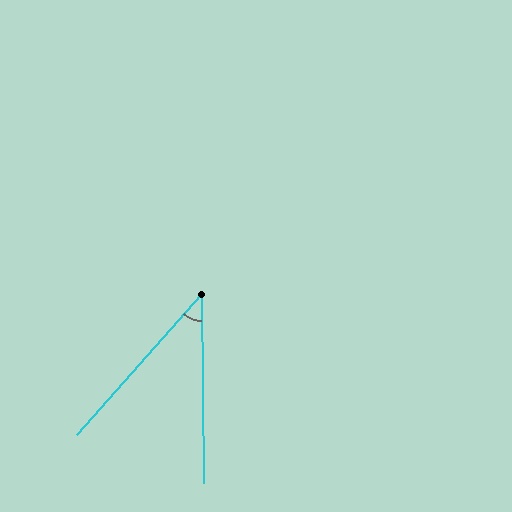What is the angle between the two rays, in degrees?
Approximately 42 degrees.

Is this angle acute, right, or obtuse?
It is acute.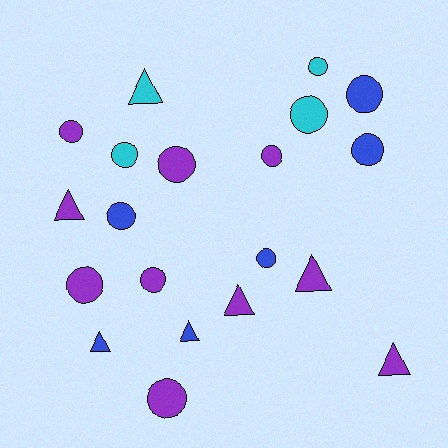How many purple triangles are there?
There are 4 purple triangles.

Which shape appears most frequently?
Circle, with 13 objects.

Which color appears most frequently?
Purple, with 10 objects.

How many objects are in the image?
There are 20 objects.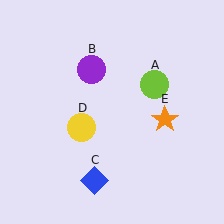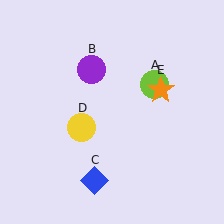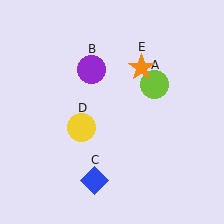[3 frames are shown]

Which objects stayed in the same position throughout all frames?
Lime circle (object A) and purple circle (object B) and blue diamond (object C) and yellow circle (object D) remained stationary.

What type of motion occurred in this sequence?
The orange star (object E) rotated counterclockwise around the center of the scene.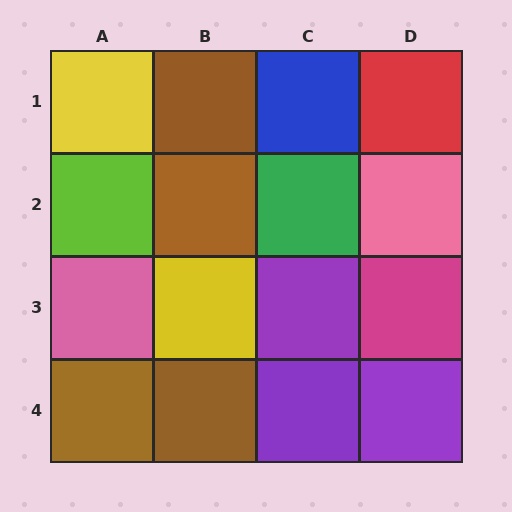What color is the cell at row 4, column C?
Purple.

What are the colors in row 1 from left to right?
Yellow, brown, blue, red.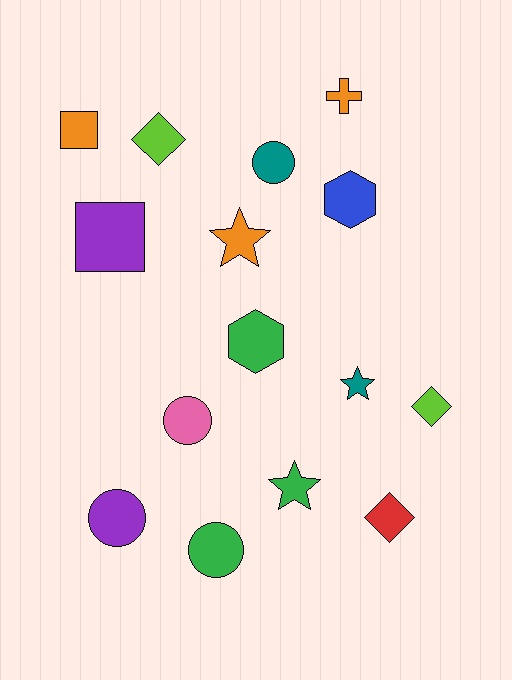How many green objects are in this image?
There are 3 green objects.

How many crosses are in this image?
There is 1 cross.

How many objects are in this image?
There are 15 objects.